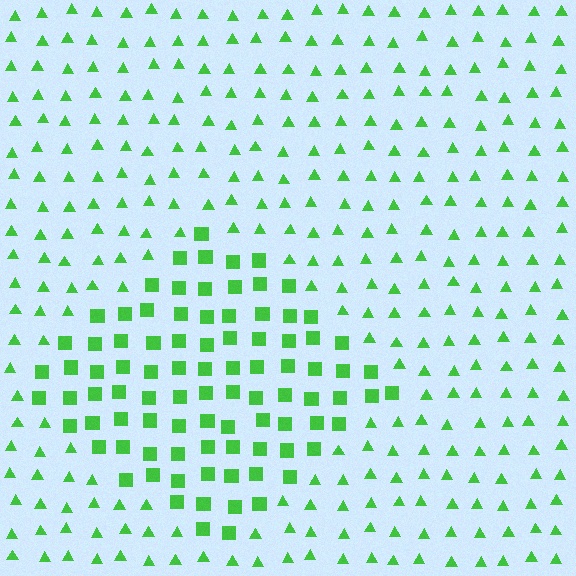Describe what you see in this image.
The image is filled with small green elements arranged in a uniform grid. A diamond-shaped region contains squares, while the surrounding area contains triangles. The boundary is defined purely by the change in element shape.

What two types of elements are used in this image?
The image uses squares inside the diamond region and triangles outside it.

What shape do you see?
I see a diamond.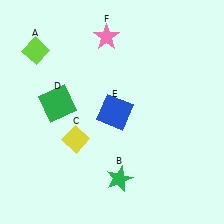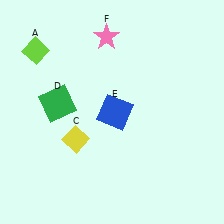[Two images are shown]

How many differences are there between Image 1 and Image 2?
There is 1 difference between the two images.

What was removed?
The green star (B) was removed in Image 2.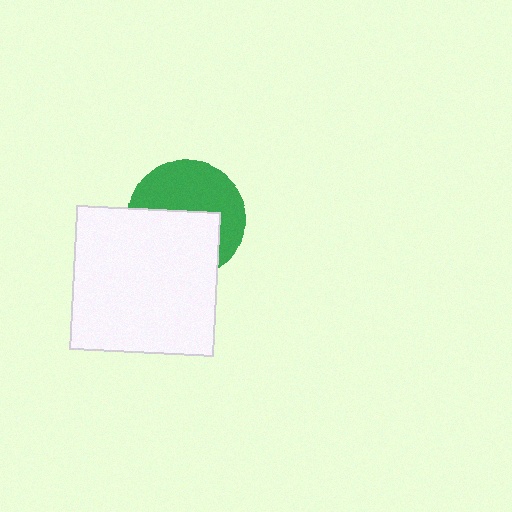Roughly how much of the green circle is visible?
About half of it is visible (roughly 50%).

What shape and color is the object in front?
The object in front is a white square.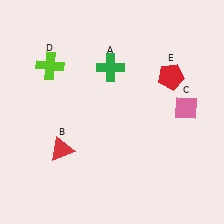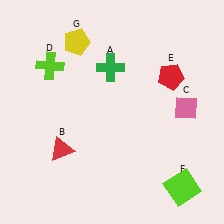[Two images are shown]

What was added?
A lime square (F), a yellow pentagon (G) were added in Image 2.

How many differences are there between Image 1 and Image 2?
There are 2 differences between the two images.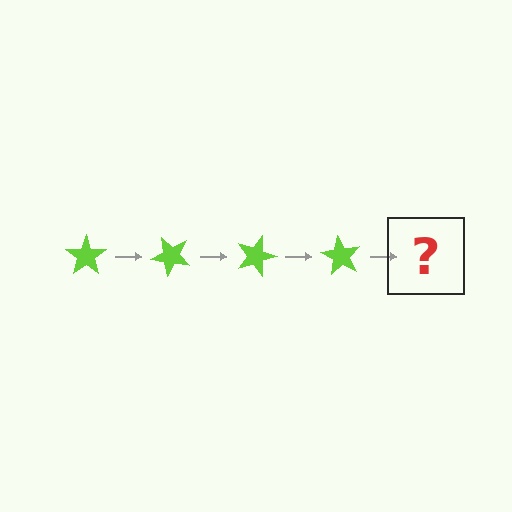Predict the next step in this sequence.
The next step is a lime star rotated 180 degrees.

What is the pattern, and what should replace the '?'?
The pattern is that the star rotates 45 degrees each step. The '?' should be a lime star rotated 180 degrees.